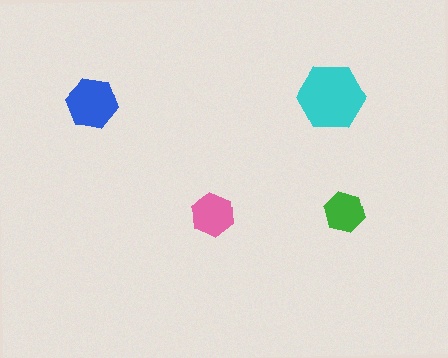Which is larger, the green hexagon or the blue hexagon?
The blue one.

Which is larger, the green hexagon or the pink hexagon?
The pink one.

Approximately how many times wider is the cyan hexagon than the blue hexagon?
About 1.5 times wider.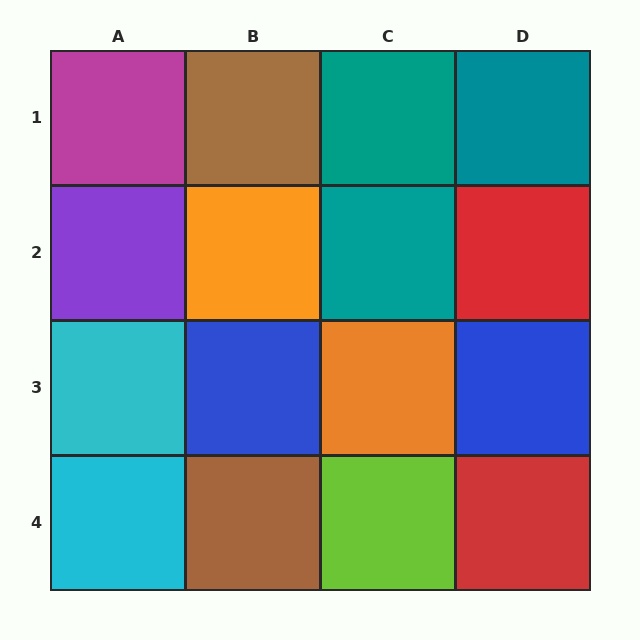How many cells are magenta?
1 cell is magenta.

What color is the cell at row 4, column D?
Red.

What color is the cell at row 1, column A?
Magenta.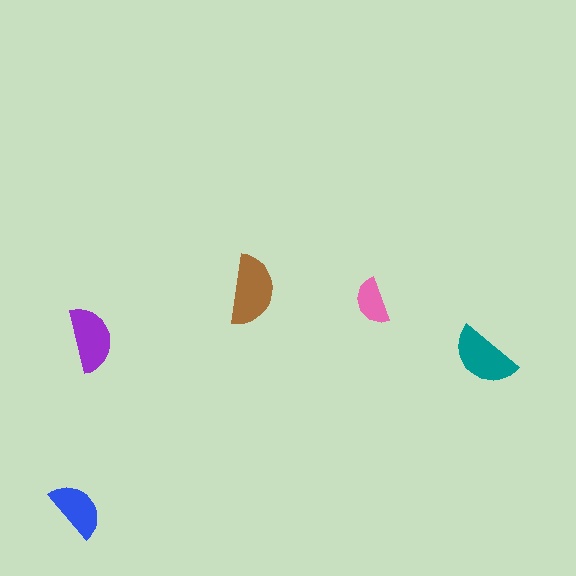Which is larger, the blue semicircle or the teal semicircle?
The teal one.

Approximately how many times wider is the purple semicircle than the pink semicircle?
About 1.5 times wider.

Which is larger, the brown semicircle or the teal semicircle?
The brown one.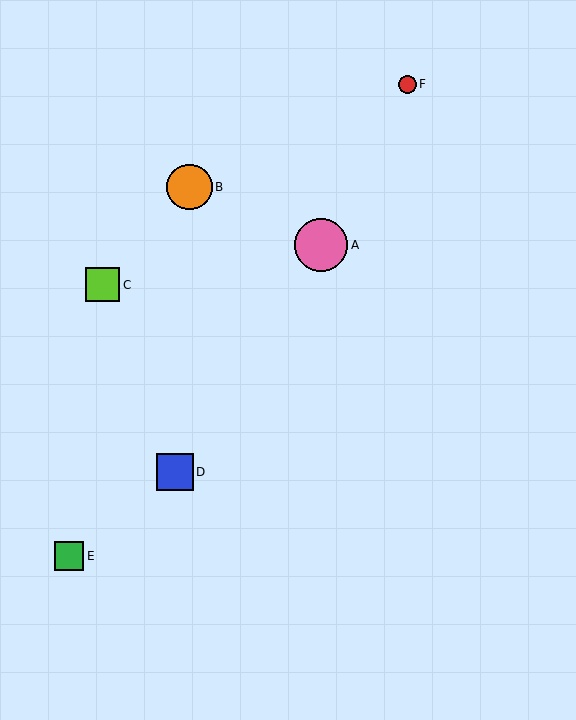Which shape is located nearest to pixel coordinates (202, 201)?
The orange circle (labeled B) at (189, 187) is nearest to that location.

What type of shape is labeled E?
Shape E is a green square.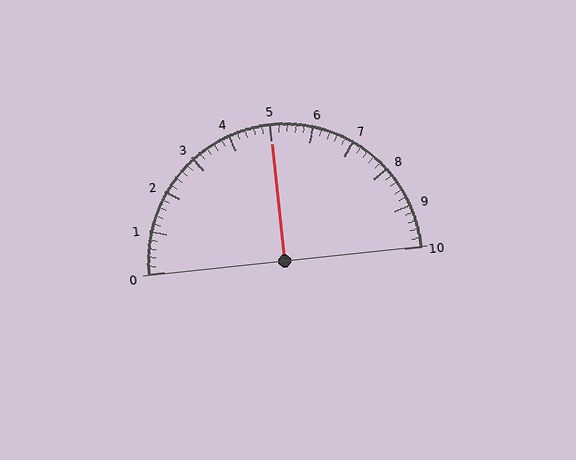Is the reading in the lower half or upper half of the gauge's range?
The reading is in the upper half of the range (0 to 10).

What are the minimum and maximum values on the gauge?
The gauge ranges from 0 to 10.